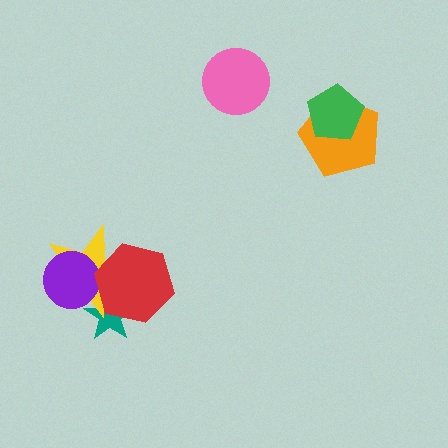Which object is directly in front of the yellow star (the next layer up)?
The purple circle is directly in front of the yellow star.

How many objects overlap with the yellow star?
3 objects overlap with the yellow star.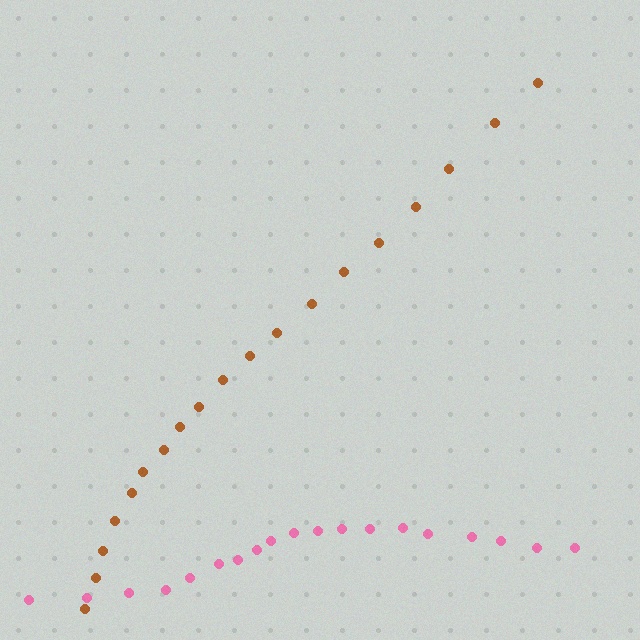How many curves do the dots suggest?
There are 2 distinct paths.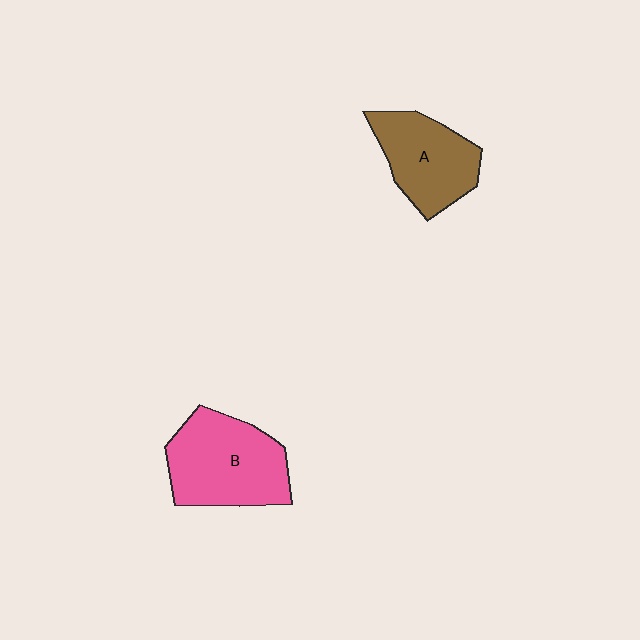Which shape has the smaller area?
Shape A (brown).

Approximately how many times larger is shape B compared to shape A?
Approximately 1.3 times.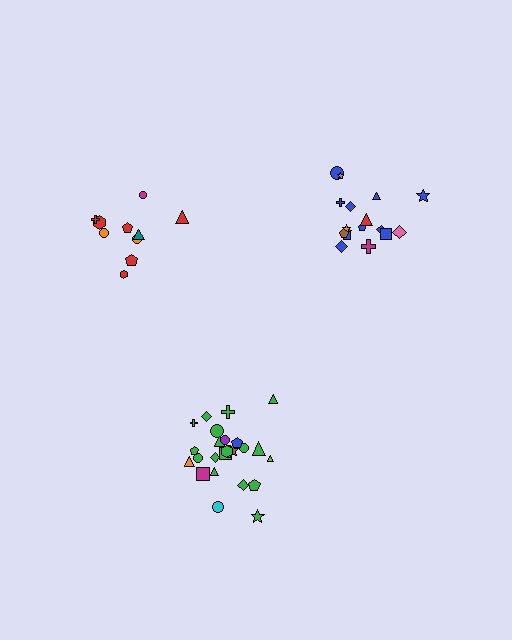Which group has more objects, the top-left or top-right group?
The top-right group.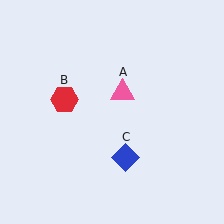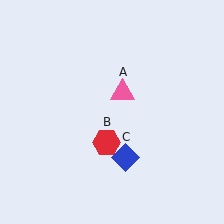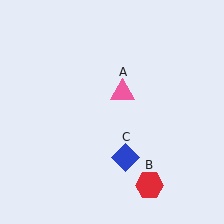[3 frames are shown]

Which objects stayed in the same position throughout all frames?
Pink triangle (object A) and blue diamond (object C) remained stationary.